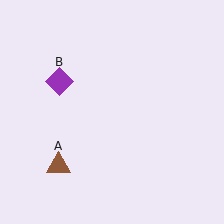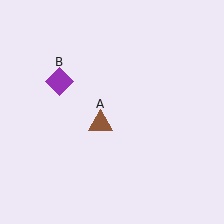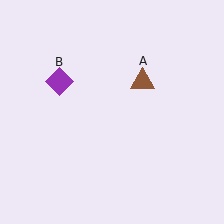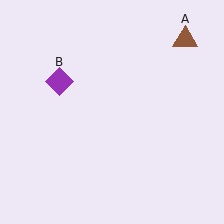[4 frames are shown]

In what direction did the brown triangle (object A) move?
The brown triangle (object A) moved up and to the right.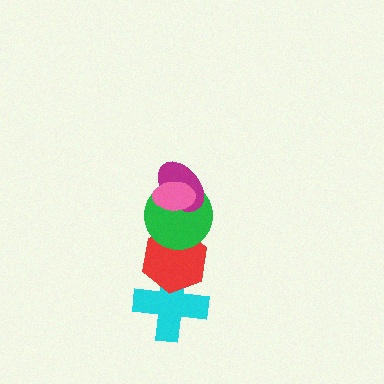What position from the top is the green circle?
The green circle is 3rd from the top.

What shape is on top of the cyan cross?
The red hexagon is on top of the cyan cross.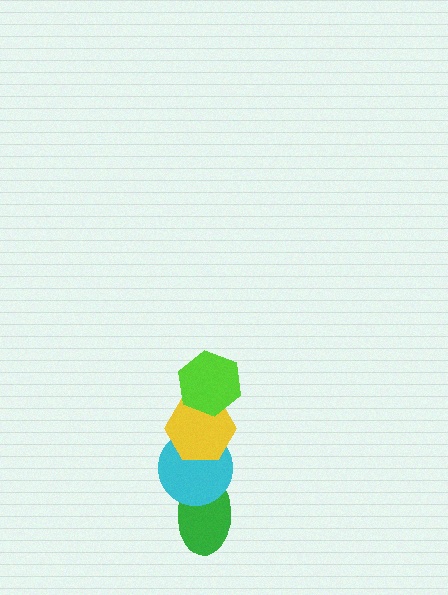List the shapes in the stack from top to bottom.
From top to bottom: the lime hexagon, the yellow hexagon, the cyan circle, the green ellipse.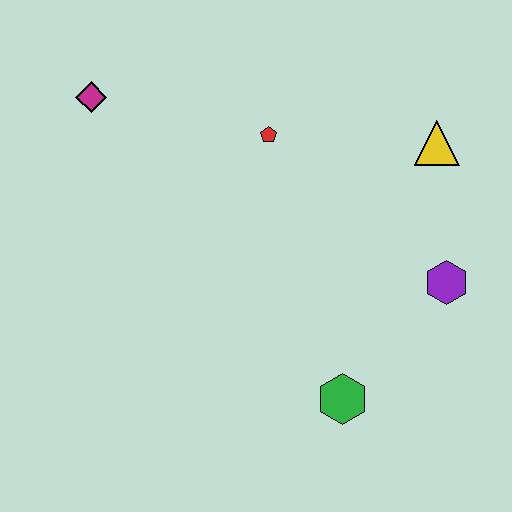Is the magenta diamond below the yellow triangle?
No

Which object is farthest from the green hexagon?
The magenta diamond is farthest from the green hexagon.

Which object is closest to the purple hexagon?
The yellow triangle is closest to the purple hexagon.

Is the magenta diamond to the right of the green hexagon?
No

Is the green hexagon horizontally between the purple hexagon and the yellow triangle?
No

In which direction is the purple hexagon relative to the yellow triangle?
The purple hexagon is below the yellow triangle.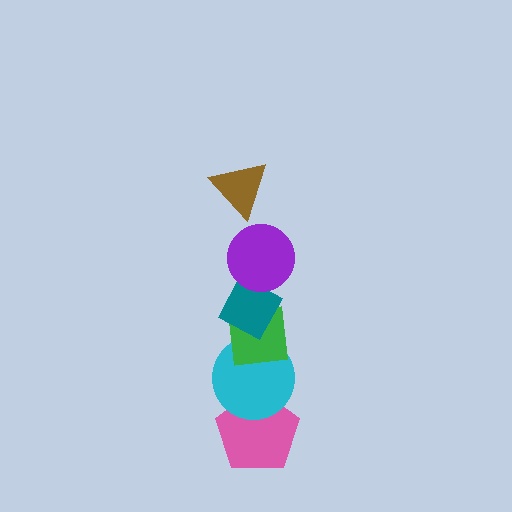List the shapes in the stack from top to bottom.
From top to bottom: the brown triangle, the purple circle, the teal diamond, the green square, the cyan circle, the pink pentagon.